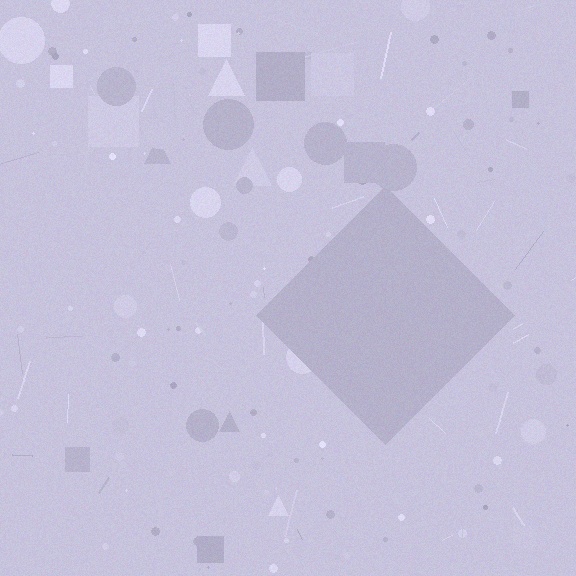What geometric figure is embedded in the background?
A diamond is embedded in the background.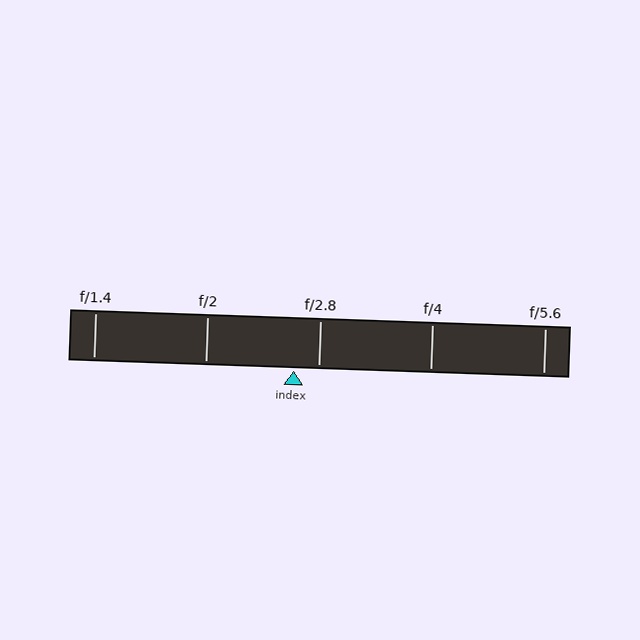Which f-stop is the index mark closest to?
The index mark is closest to f/2.8.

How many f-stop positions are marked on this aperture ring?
There are 5 f-stop positions marked.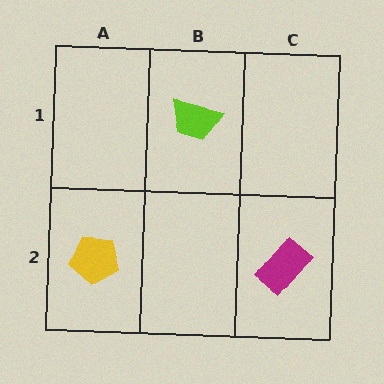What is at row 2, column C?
A magenta rectangle.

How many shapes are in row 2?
2 shapes.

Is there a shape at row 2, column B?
No, that cell is empty.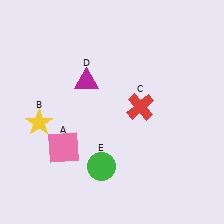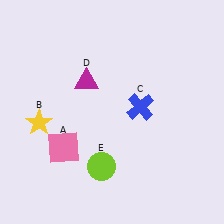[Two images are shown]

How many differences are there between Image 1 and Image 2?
There are 2 differences between the two images.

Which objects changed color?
C changed from red to blue. E changed from green to lime.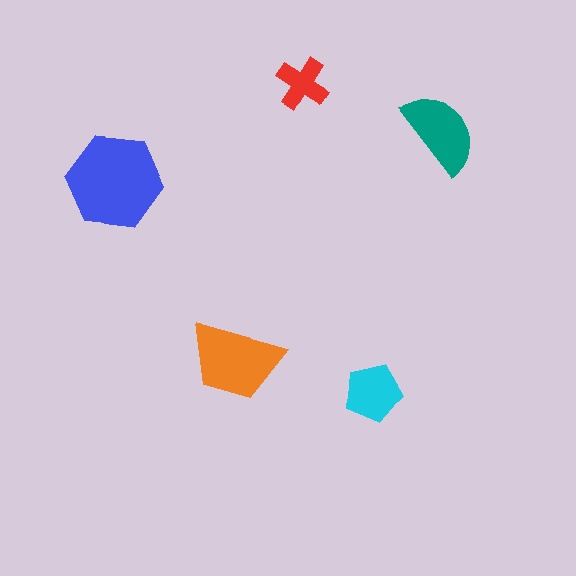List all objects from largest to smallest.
The blue hexagon, the orange trapezoid, the teal semicircle, the cyan pentagon, the red cross.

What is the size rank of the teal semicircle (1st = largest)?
3rd.